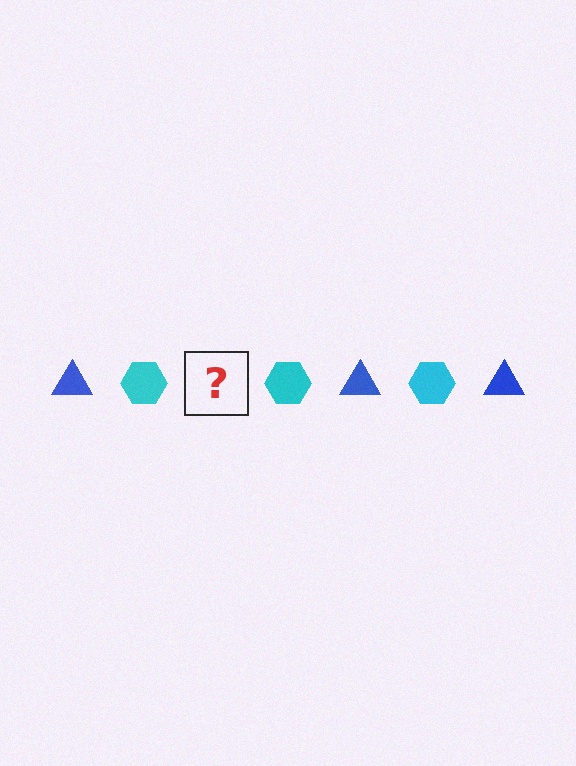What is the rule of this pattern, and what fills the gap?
The rule is that the pattern alternates between blue triangle and cyan hexagon. The gap should be filled with a blue triangle.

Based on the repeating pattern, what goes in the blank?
The blank should be a blue triangle.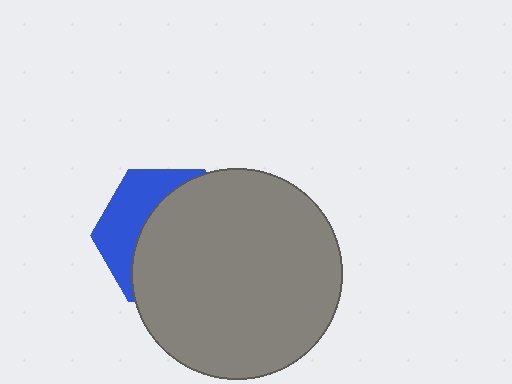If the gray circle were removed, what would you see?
You would see the complete blue hexagon.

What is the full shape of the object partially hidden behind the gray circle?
The partially hidden object is a blue hexagon.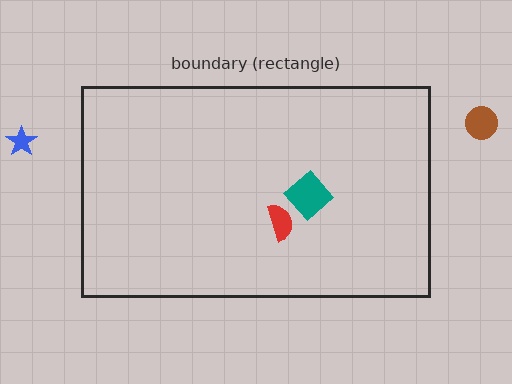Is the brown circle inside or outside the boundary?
Outside.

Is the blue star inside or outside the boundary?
Outside.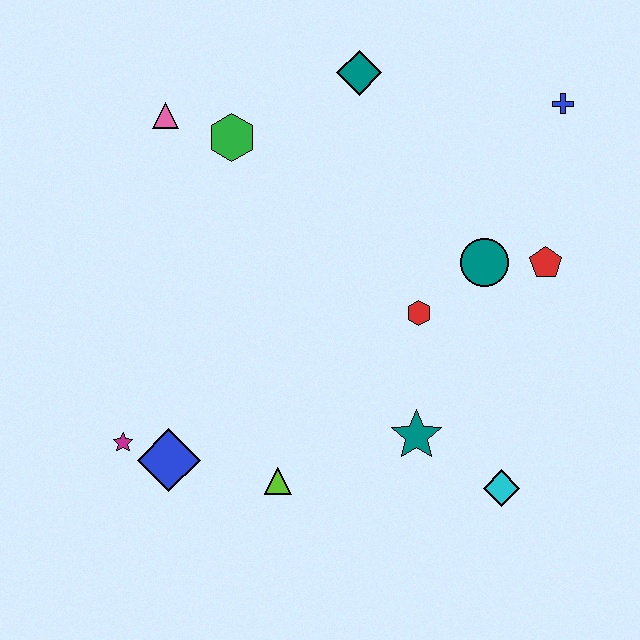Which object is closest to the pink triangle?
The green hexagon is closest to the pink triangle.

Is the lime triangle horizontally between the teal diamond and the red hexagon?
No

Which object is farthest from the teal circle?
The magenta star is farthest from the teal circle.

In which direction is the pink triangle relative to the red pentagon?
The pink triangle is to the left of the red pentagon.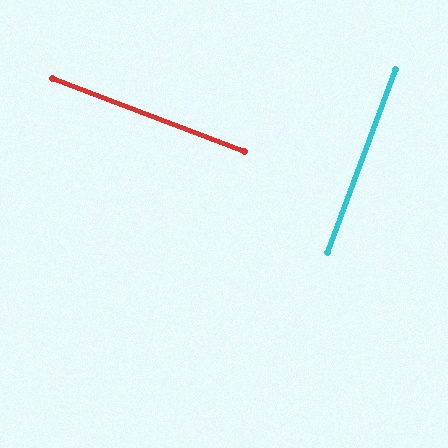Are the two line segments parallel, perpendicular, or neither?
Perpendicular — they meet at approximately 90°.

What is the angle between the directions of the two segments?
Approximately 90 degrees.